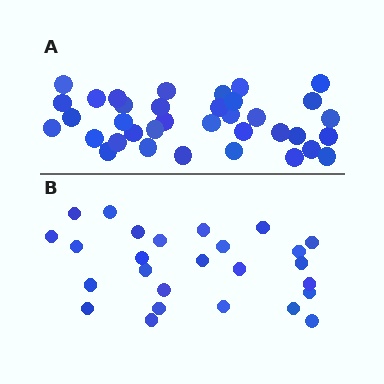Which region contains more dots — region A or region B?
Region A (the top region) has more dots.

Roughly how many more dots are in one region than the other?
Region A has roughly 10 or so more dots than region B.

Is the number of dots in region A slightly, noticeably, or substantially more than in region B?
Region A has noticeably more, but not dramatically so. The ratio is roughly 1.4 to 1.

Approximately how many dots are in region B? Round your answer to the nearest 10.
About 30 dots. (The exact count is 26, which rounds to 30.)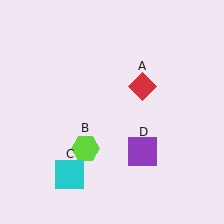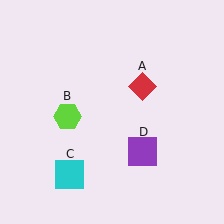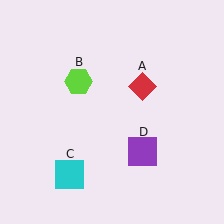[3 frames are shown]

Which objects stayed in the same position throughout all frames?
Red diamond (object A) and cyan square (object C) and purple square (object D) remained stationary.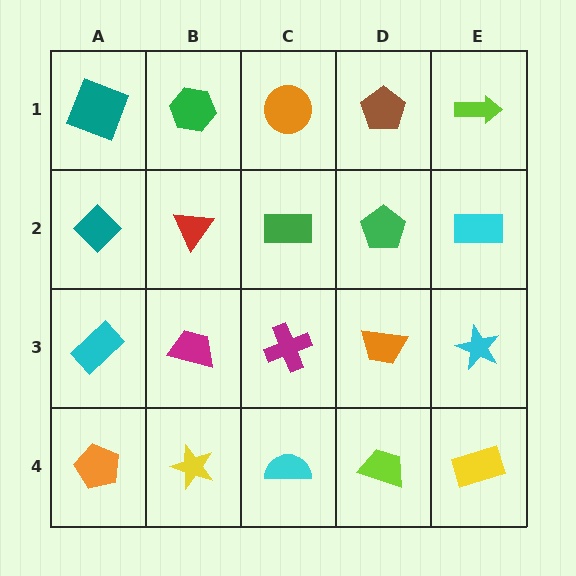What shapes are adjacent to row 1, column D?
A green pentagon (row 2, column D), an orange circle (row 1, column C), a lime arrow (row 1, column E).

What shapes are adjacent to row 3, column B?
A red triangle (row 2, column B), a yellow star (row 4, column B), a cyan rectangle (row 3, column A), a magenta cross (row 3, column C).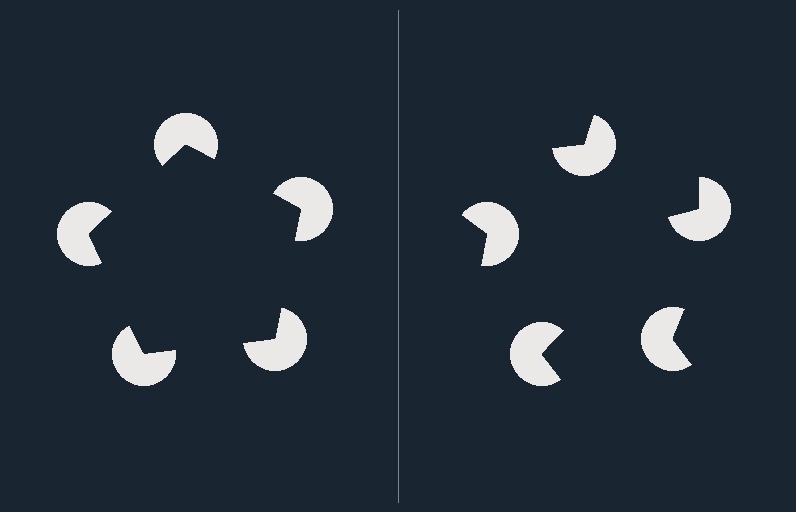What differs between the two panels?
The pac-man discs are positioned identically on both sides; only the wedge orientations differ. On the left they align to a pentagon; on the right they are misaligned.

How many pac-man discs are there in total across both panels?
10 — 5 on each side.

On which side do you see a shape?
An illusory pentagon appears on the left side. On the right side the wedge cuts are rotated, so no coherent shape forms.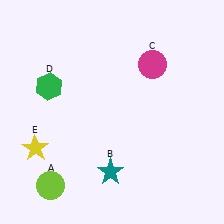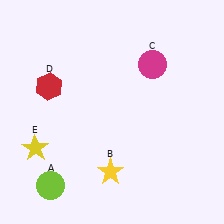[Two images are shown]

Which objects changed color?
B changed from teal to yellow. D changed from green to red.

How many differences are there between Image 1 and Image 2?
There are 2 differences between the two images.